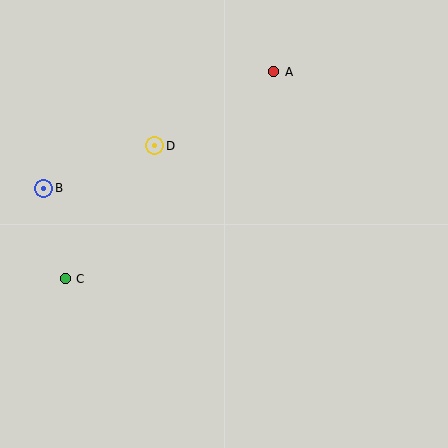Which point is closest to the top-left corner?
Point B is closest to the top-left corner.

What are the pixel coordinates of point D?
Point D is at (155, 146).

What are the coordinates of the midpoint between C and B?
The midpoint between C and B is at (54, 233).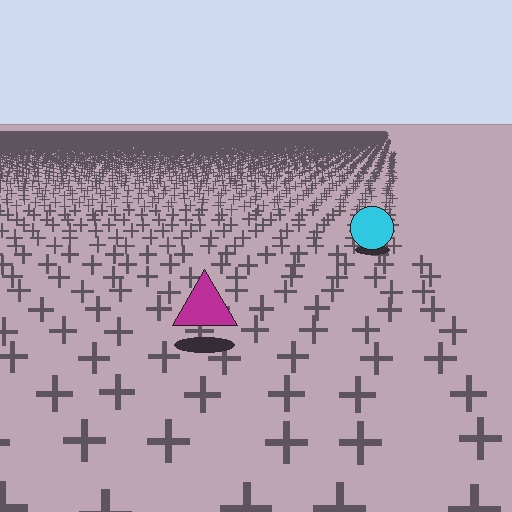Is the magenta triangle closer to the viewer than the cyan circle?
Yes. The magenta triangle is closer — you can tell from the texture gradient: the ground texture is coarser near it.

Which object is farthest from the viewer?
The cyan circle is farthest from the viewer. It appears smaller and the ground texture around it is denser.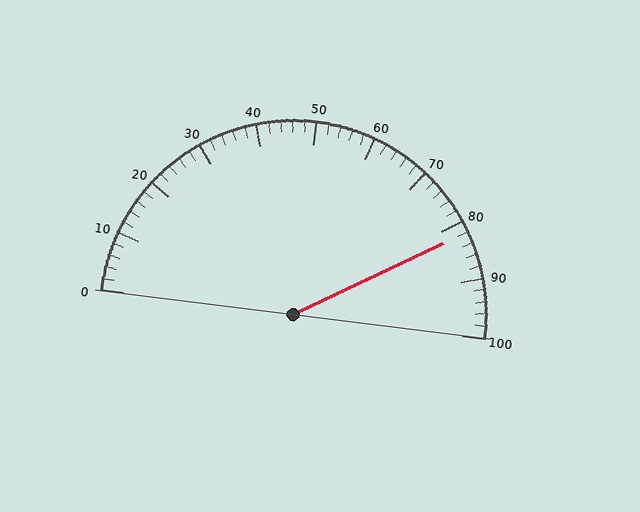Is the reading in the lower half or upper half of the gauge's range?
The reading is in the upper half of the range (0 to 100).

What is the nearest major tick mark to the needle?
The nearest major tick mark is 80.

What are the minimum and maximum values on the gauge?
The gauge ranges from 0 to 100.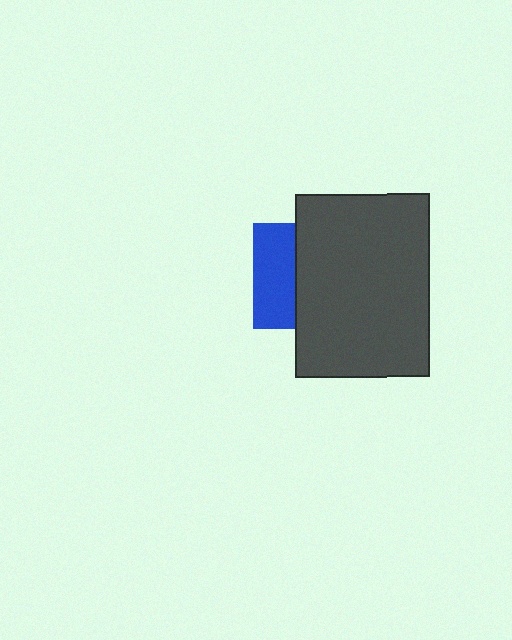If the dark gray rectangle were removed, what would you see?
You would see the complete blue square.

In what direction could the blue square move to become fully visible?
The blue square could move left. That would shift it out from behind the dark gray rectangle entirely.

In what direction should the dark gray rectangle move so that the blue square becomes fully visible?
The dark gray rectangle should move right. That is the shortest direction to clear the overlap and leave the blue square fully visible.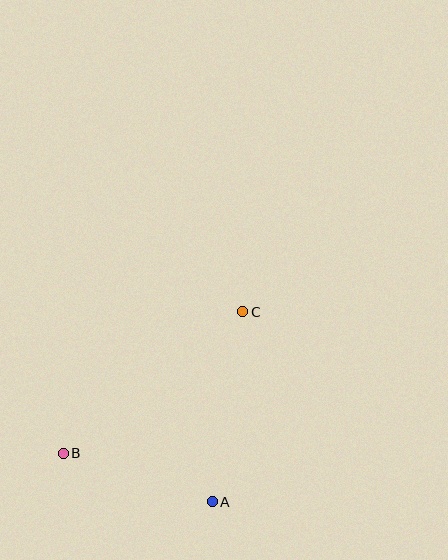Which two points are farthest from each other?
Points B and C are farthest from each other.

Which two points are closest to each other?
Points A and B are closest to each other.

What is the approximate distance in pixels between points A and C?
The distance between A and C is approximately 193 pixels.